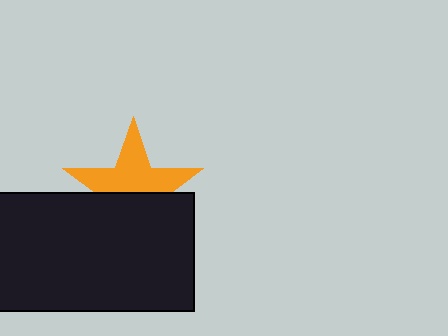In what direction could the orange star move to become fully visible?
The orange star could move up. That would shift it out from behind the black rectangle entirely.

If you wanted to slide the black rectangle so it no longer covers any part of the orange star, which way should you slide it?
Slide it down — that is the most direct way to separate the two shapes.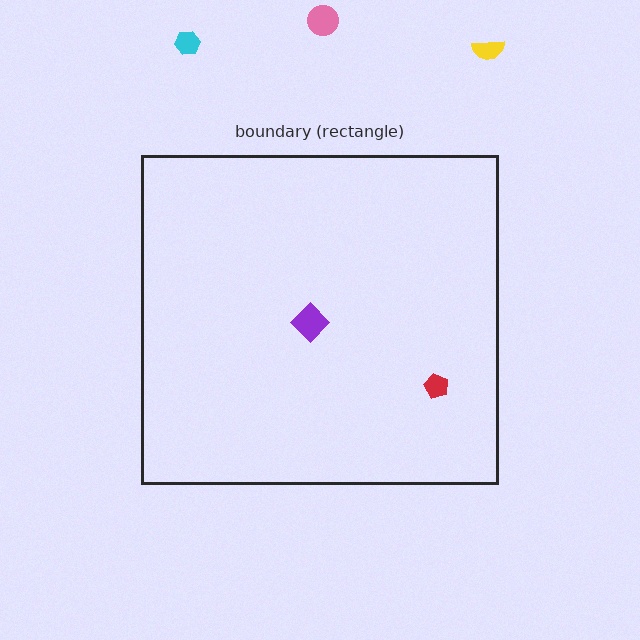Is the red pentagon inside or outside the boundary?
Inside.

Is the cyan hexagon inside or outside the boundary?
Outside.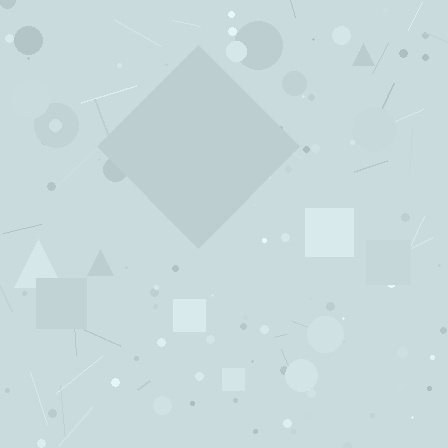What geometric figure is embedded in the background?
A diamond is embedded in the background.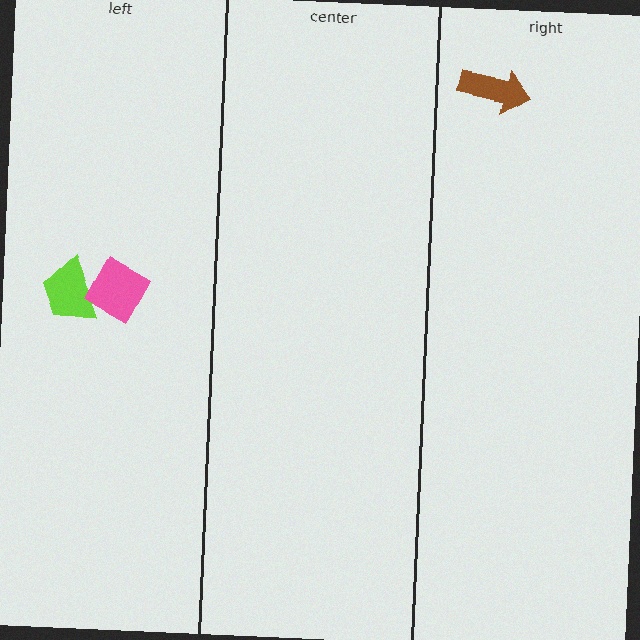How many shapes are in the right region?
1.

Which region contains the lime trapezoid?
The left region.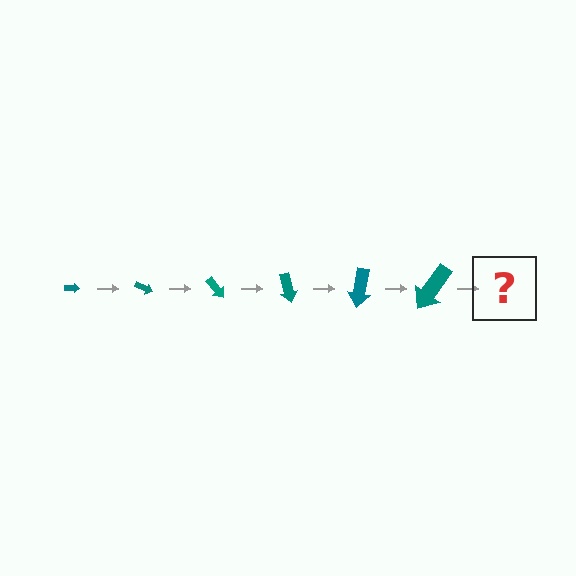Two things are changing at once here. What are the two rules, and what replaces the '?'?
The two rules are that the arrow grows larger each step and it rotates 25 degrees each step. The '?' should be an arrow, larger than the previous one and rotated 150 degrees from the start.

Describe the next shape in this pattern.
It should be an arrow, larger than the previous one and rotated 150 degrees from the start.